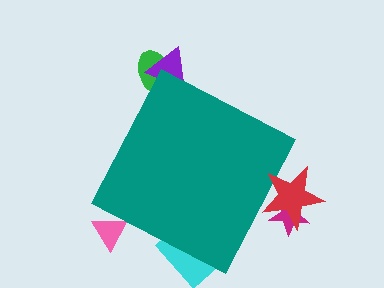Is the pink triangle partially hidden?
Yes, the pink triangle is partially hidden behind the teal diamond.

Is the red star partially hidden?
No, the red star is fully visible.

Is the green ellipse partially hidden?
Yes, the green ellipse is partially hidden behind the teal diamond.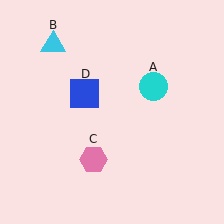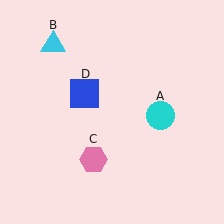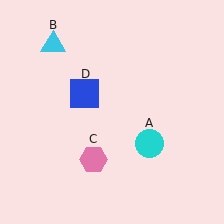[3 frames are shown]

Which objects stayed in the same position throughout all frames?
Cyan triangle (object B) and pink hexagon (object C) and blue square (object D) remained stationary.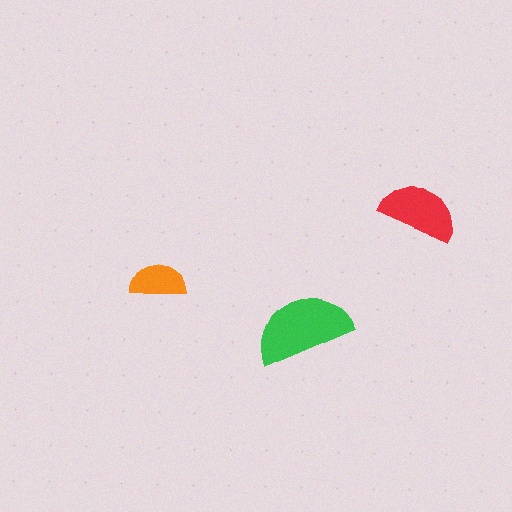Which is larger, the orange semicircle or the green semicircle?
The green one.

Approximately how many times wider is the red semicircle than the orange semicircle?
About 1.5 times wider.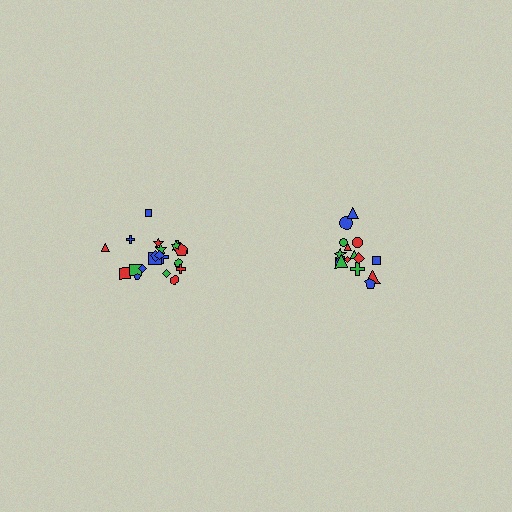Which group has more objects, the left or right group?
The left group.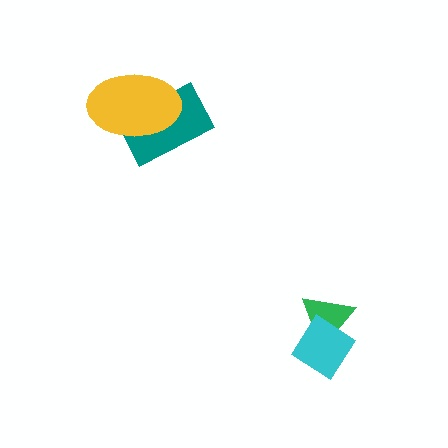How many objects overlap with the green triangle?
1 object overlaps with the green triangle.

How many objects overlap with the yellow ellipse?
1 object overlaps with the yellow ellipse.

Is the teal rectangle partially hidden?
Yes, it is partially covered by another shape.